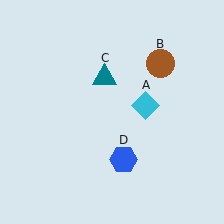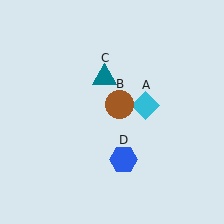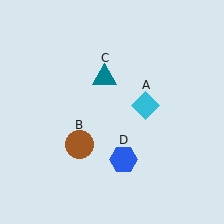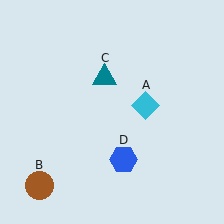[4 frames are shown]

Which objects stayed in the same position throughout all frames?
Cyan diamond (object A) and teal triangle (object C) and blue hexagon (object D) remained stationary.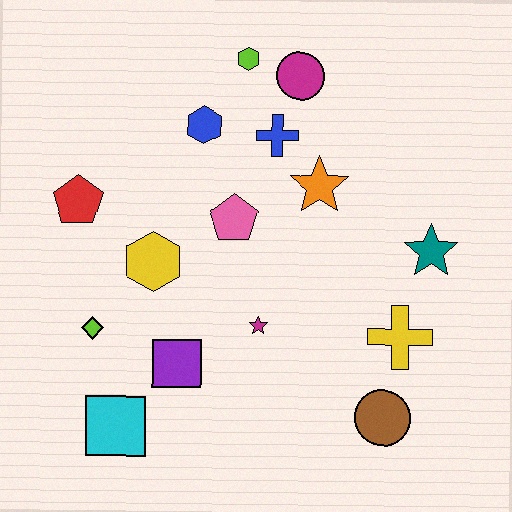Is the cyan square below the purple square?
Yes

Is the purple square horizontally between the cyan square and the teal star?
Yes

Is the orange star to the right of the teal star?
No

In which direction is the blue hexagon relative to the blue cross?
The blue hexagon is to the left of the blue cross.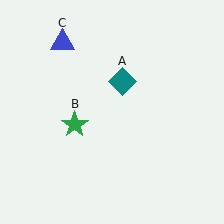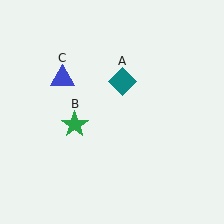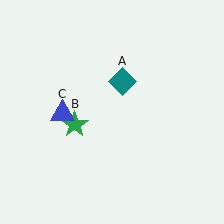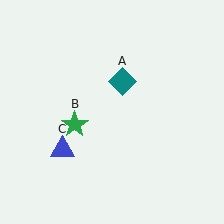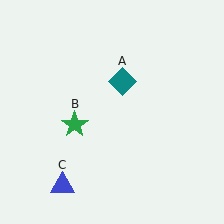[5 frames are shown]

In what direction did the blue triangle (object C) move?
The blue triangle (object C) moved down.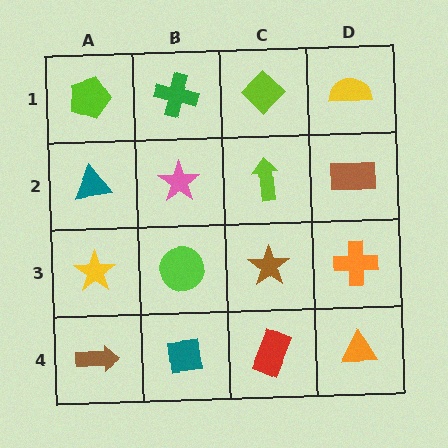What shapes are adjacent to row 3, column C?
A lime arrow (row 2, column C), a red rectangle (row 4, column C), a lime circle (row 3, column B), an orange cross (row 3, column D).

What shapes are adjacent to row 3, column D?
A brown rectangle (row 2, column D), an orange triangle (row 4, column D), a brown star (row 3, column C).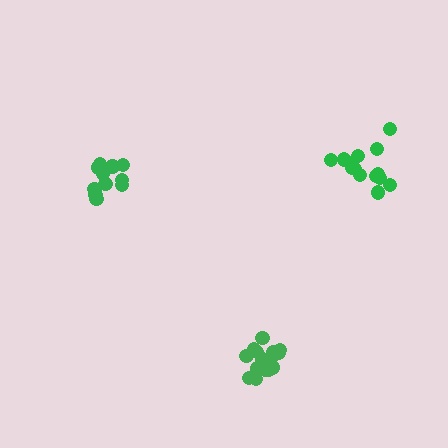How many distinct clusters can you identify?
There are 3 distinct clusters.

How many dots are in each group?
Group 1: 12 dots, Group 2: 17 dots, Group 3: 14 dots (43 total).